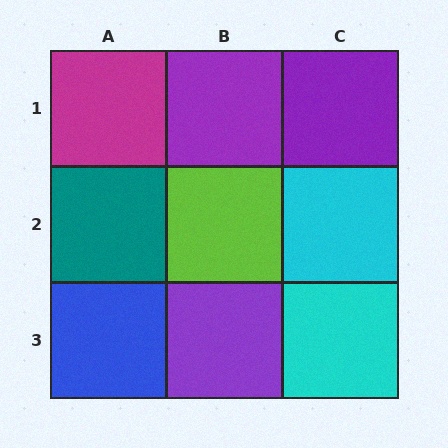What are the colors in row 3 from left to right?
Blue, purple, cyan.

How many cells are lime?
1 cell is lime.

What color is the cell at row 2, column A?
Teal.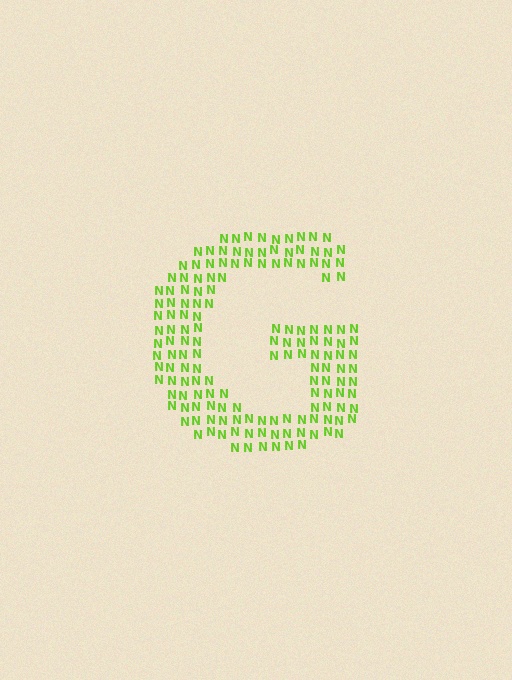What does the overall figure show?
The overall figure shows the letter G.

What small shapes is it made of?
It is made of small letter N's.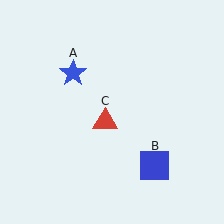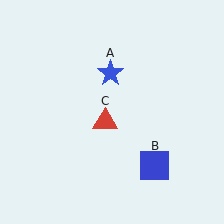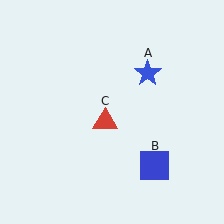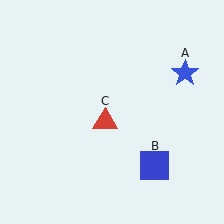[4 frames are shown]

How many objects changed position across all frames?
1 object changed position: blue star (object A).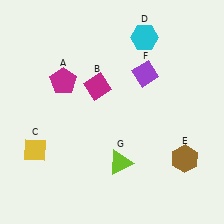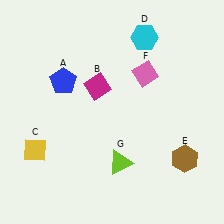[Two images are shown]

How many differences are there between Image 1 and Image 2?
There are 2 differences between the two images.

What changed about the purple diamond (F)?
In Image 1, F is purple. In Image 2, it changed to pink.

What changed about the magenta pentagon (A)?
In Image 1, A is magenta. In Image 2, it changed to blue.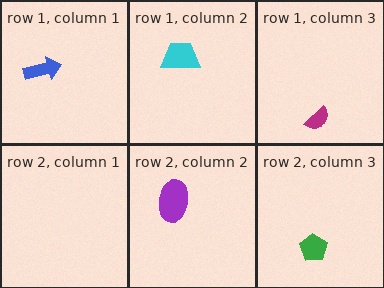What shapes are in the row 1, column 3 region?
The magenta semicircle.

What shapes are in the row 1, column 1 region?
The blue arrow.